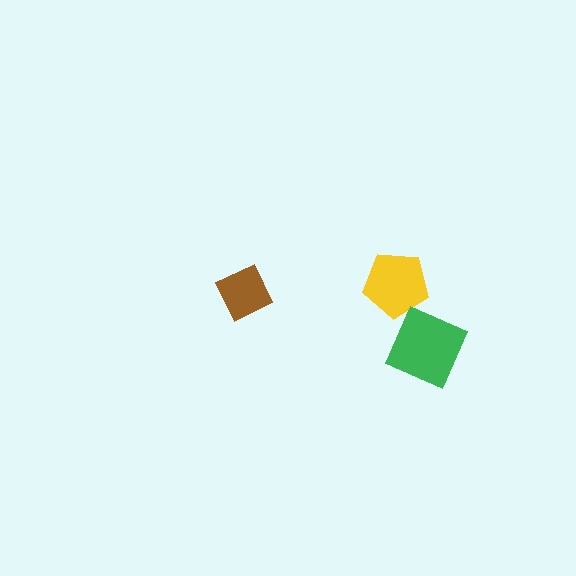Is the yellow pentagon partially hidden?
Yes, it is partially covered by another shape.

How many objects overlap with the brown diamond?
0 objects overlap with the brown diamond.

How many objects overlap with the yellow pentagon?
1 object overlaps with the yellow pentagon.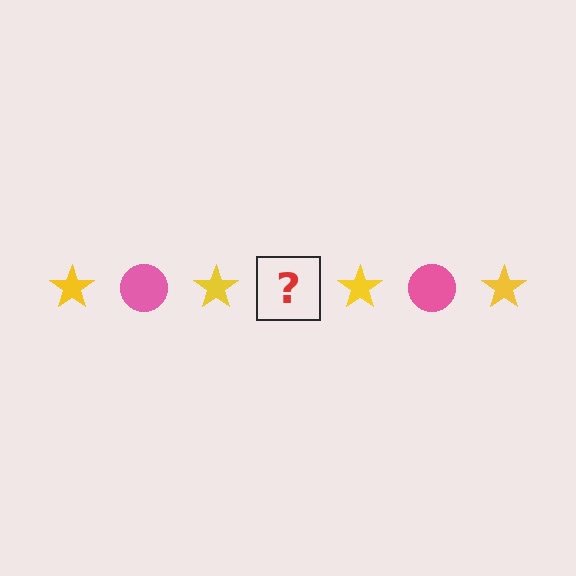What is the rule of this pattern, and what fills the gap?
The rule is that the pattern alternates between yellow star and pink circle. The gap should be filled with a pink circle.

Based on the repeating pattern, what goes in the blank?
The blank should be a pink circle.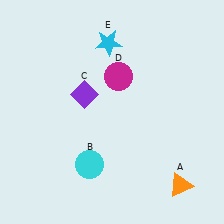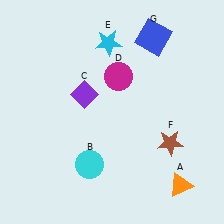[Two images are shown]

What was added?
A brown star (F), a blue square (G) were added in Image 2.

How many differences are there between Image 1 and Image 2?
There are 2 differences between the two images.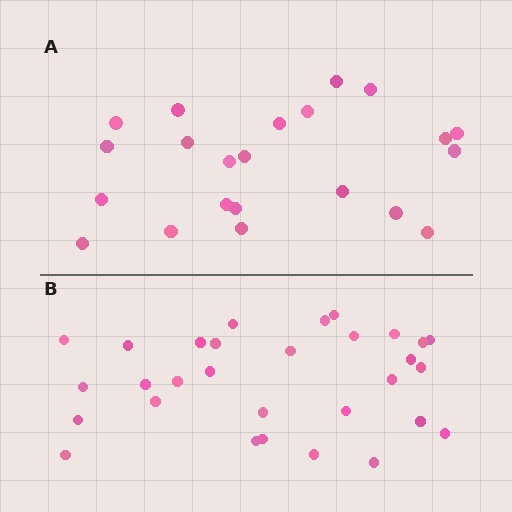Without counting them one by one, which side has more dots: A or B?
Region B (the bottom region) has more dots.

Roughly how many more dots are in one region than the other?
Region B has roughly 8 or so more dots than region A.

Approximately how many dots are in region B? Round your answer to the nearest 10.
About 30 dots.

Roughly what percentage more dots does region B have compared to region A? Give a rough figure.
About 35% more.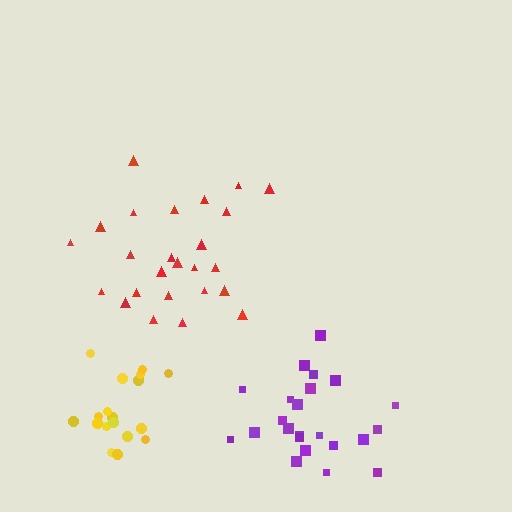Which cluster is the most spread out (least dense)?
Red.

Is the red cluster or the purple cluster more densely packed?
Purple.